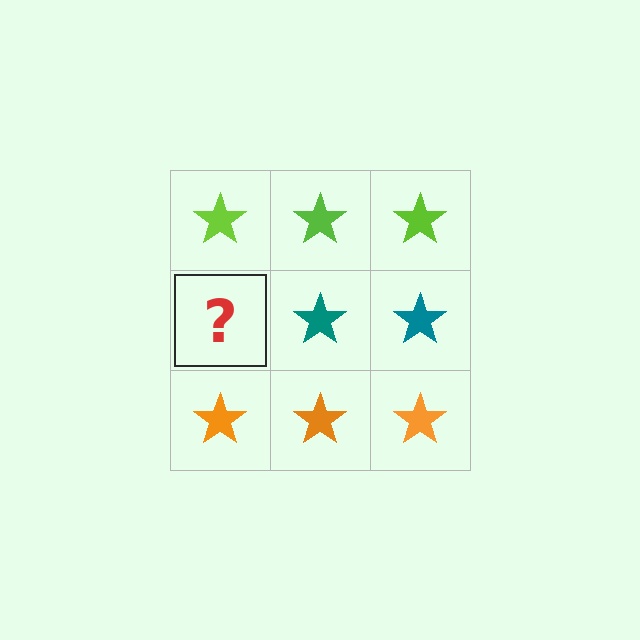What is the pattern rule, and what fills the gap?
The rule is that each row has a consistent color. The gap should be filled with a teal star.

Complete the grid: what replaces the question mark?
The question mark should be replaced with a teal star.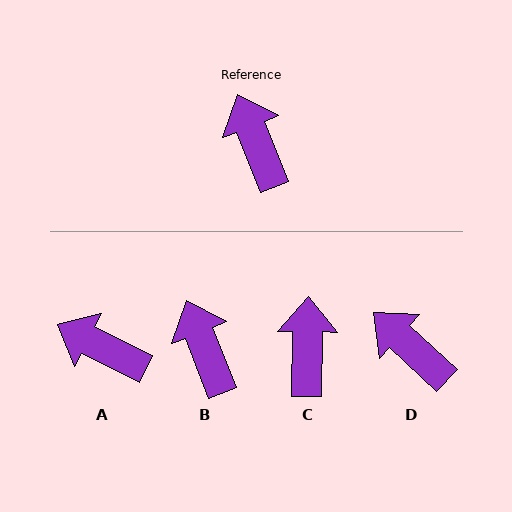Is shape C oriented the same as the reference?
No, it is off by about 22 degrees.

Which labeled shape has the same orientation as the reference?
B.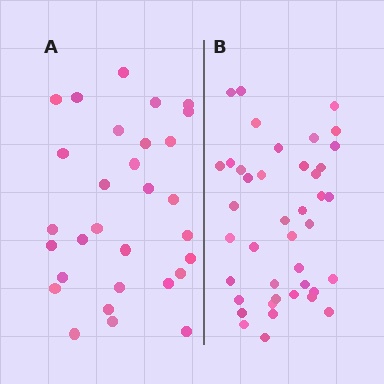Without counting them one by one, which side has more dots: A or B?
Region B (the right region) has more dots.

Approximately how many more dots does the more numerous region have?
Region B has roughly 12 or so more dots than region A.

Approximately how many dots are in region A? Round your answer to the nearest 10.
About 30 dots.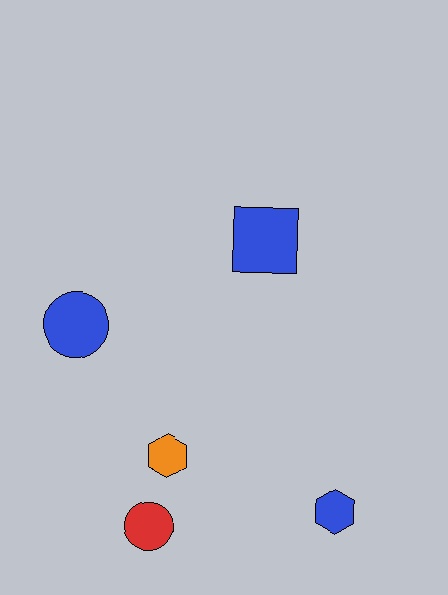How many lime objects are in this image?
There are no lime objects.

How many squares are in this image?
There is 1 square.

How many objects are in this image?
There are 5 objects.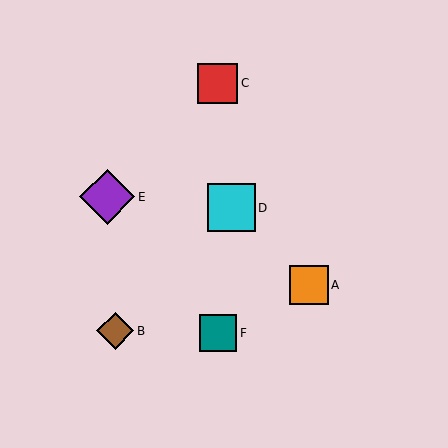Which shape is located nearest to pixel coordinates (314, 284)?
The orange square (labeled A) at (309, 285) is nearest to that location.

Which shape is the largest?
The purple diamond (labeled E) is the largest.